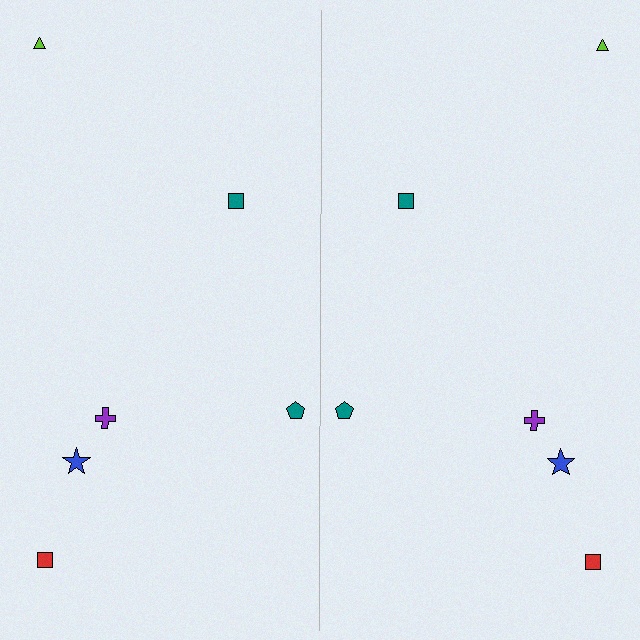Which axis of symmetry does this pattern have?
The pattern has a vertical axis of symmetry running through the center of the image.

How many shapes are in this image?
There are 12 shapes in this image.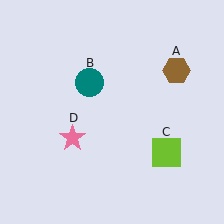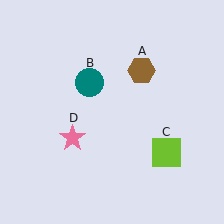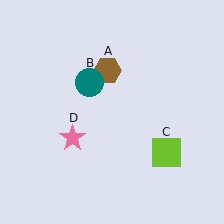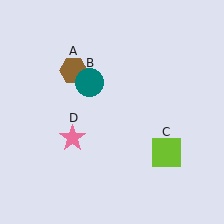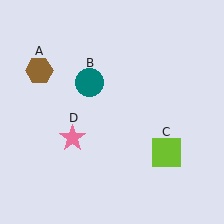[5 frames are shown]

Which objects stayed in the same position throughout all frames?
Teal circle (object B) and lime square (object C) and pink star (object D) remained stationary.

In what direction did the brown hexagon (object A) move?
The brown hexagon (object A) moved left.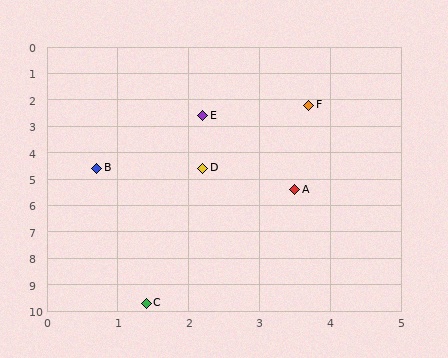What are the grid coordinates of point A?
Point A is at approximately (3.5, 5.4).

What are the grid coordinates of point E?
Point E is at approximately (2.2, 2.6).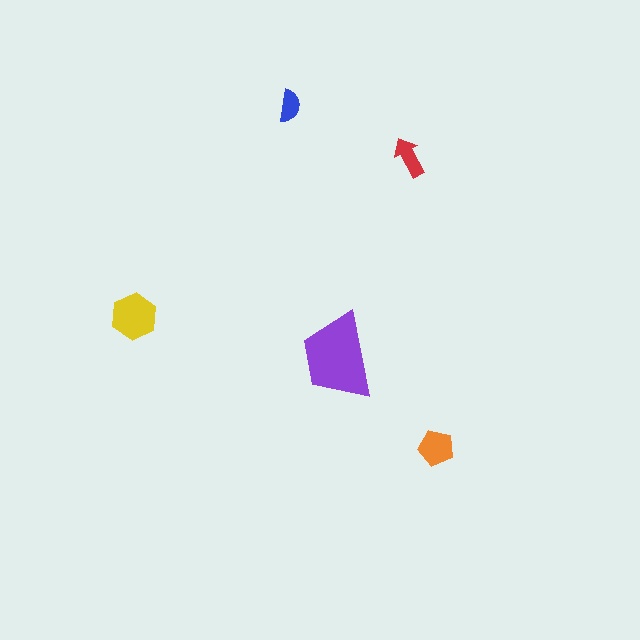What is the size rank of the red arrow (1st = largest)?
4th.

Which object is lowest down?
The orange pentagon is bottommost.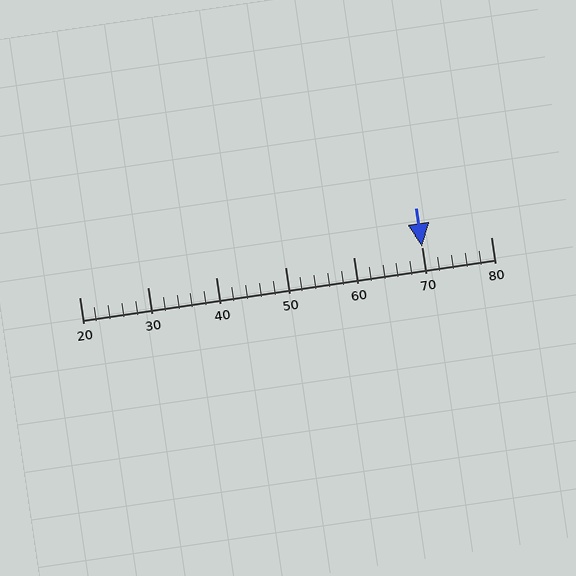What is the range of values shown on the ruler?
The ruler shows values from 20 to 80.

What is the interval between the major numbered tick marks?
The major tick marks are spaced 10 units apart.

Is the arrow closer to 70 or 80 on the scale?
The arrow is closer to 70.